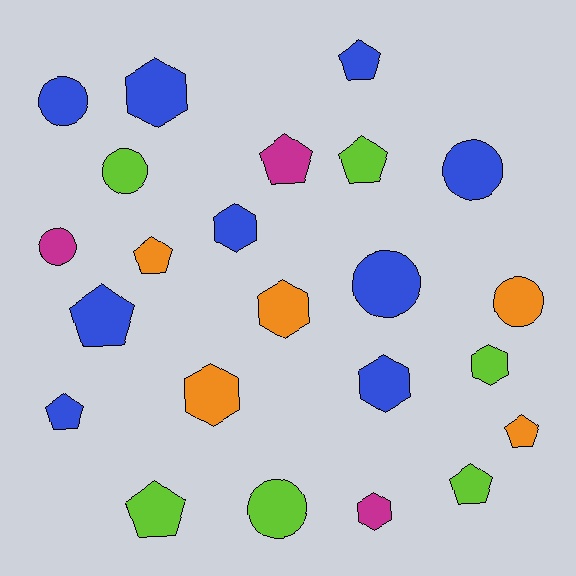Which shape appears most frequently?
Pentagon, with 9 objects.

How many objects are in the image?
There are 23 objects.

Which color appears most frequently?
Blue, with 9 objects.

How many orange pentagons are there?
There are 2 orange pentagons.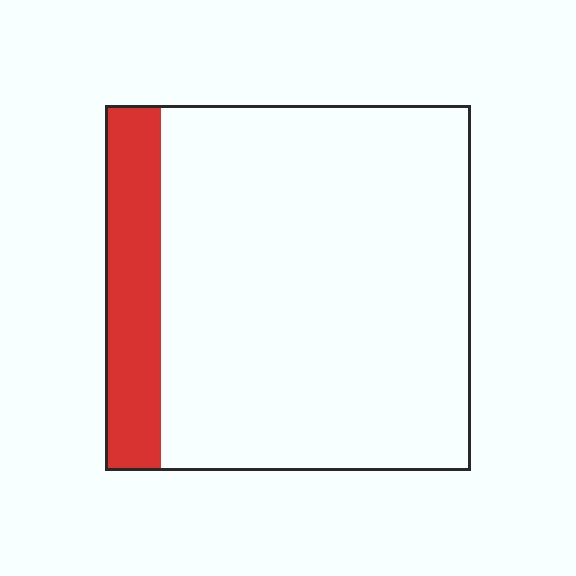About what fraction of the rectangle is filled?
About one sixth (1/6).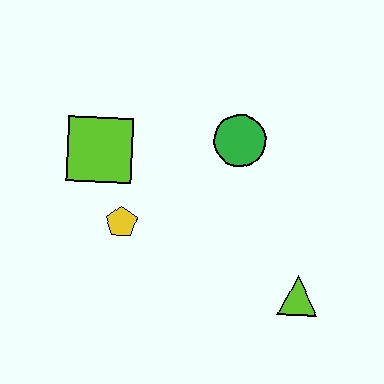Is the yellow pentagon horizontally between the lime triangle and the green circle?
No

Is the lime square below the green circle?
Yes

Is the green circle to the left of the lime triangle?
Yes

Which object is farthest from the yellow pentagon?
The lime triangle is farthest from the yellow pentagon.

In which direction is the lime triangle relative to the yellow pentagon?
The lime triangle is to the right of the yellow pentagon.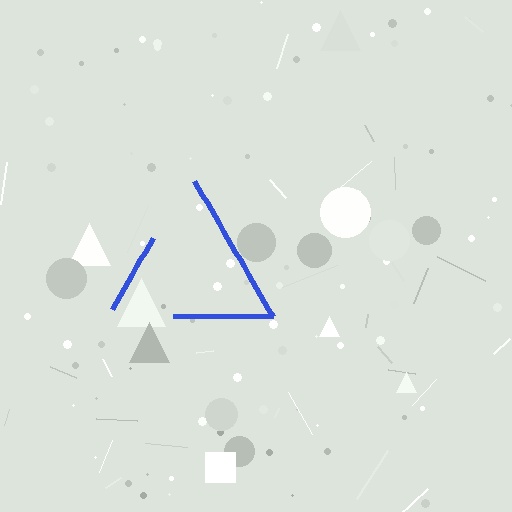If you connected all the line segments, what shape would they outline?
They would outline a triangle.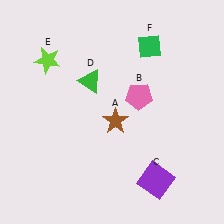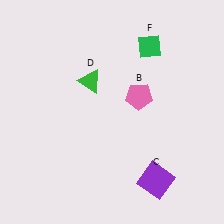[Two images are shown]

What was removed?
The brown star (A), the lime star (E) were removed in Image 2.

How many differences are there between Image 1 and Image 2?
There are 2 differences between the two images.